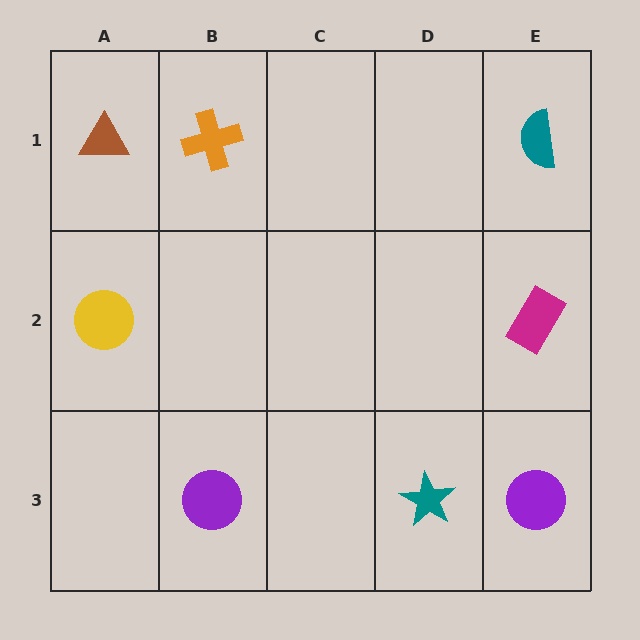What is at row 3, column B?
A purple circle.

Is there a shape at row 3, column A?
No, that cell is empty.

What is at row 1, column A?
A brown triangle.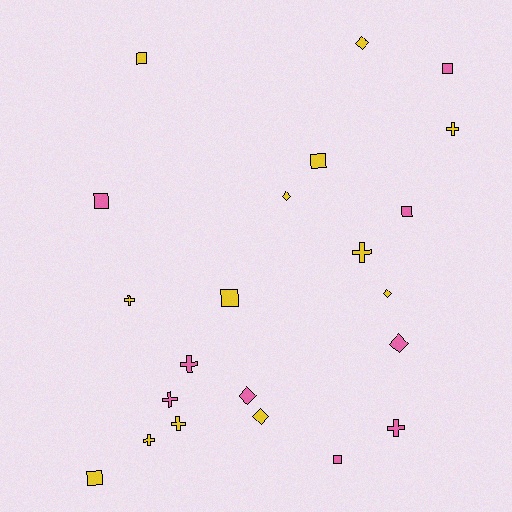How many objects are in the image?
There are 22 objects.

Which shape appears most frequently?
Square, with 8 objects.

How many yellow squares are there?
There are 4 yellow squares.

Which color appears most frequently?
Yellow, with 13 objects.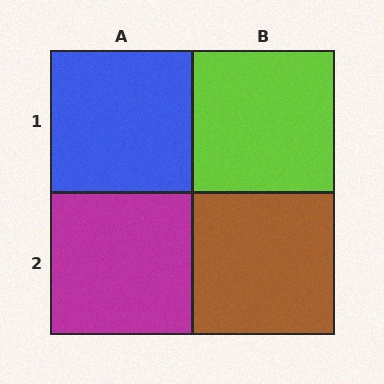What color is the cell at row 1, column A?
Blue.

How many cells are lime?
1 cell is lime.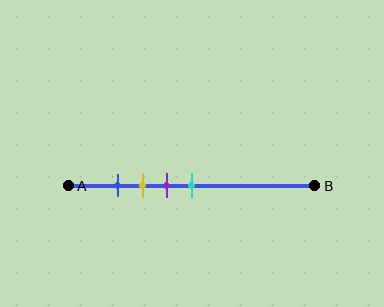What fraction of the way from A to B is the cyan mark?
The cyan mark is approximately 50% (0.5) of the way from A to B.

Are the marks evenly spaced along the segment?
Yes, the marks are approximately evenly spaced.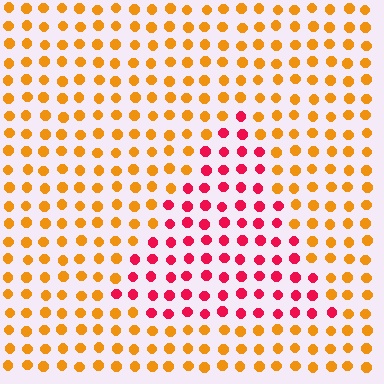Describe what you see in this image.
The image is filled with small orange elements in a uniform arrangement. A triangle-shaped region is visible where the elements are tinted to a slightly different hue, forming a subtle color boundary.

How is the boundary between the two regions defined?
The boundary is defined purely by a slight shift in hue (about 52 degrees). Spacing, size, and orientation are identical on both sides.